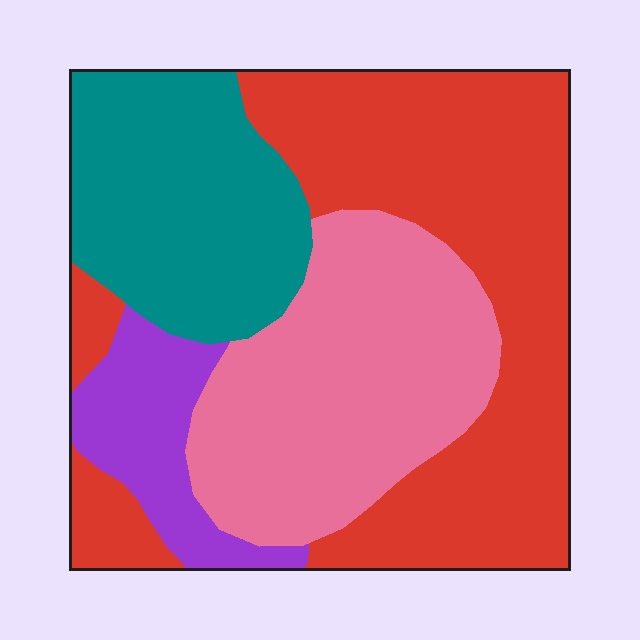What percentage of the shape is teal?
Teal takes up less than a quarter of the shape.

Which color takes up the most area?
Red, at roughly 40%.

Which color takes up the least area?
Purple, at roughly 10%.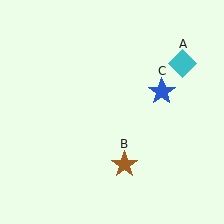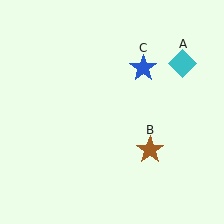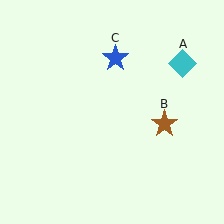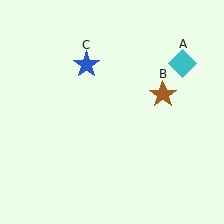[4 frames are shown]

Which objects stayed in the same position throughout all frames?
Cyan diamond (object A) remained stationary.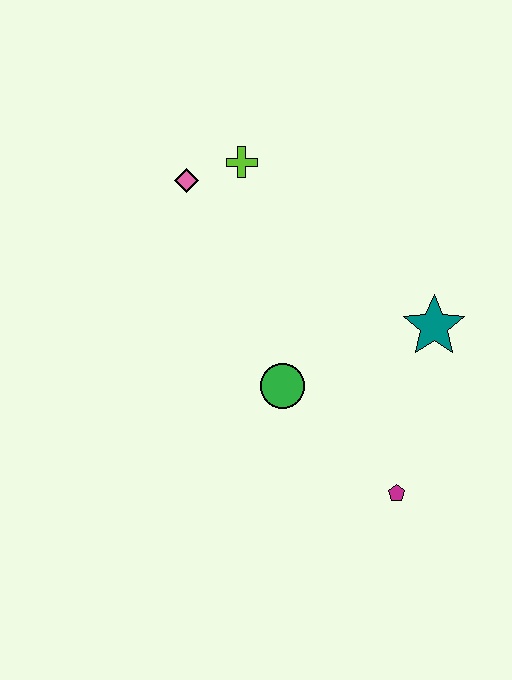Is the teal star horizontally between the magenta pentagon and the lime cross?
No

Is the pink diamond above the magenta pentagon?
Yes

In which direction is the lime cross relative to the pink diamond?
The lime cross is to the right of the pink diamond.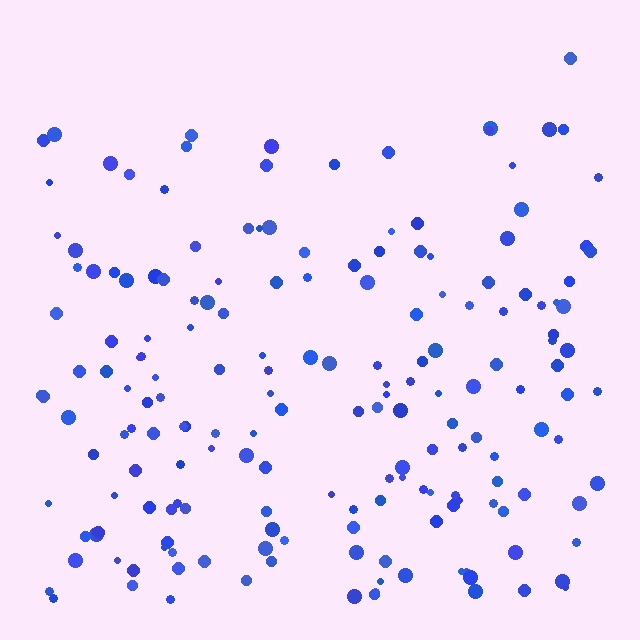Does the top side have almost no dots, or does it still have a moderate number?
Still a moderate number, just noticeably fewer than the bottom.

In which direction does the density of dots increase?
From top to bottom, with the bottom side densest.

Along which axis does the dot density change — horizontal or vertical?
Vertical.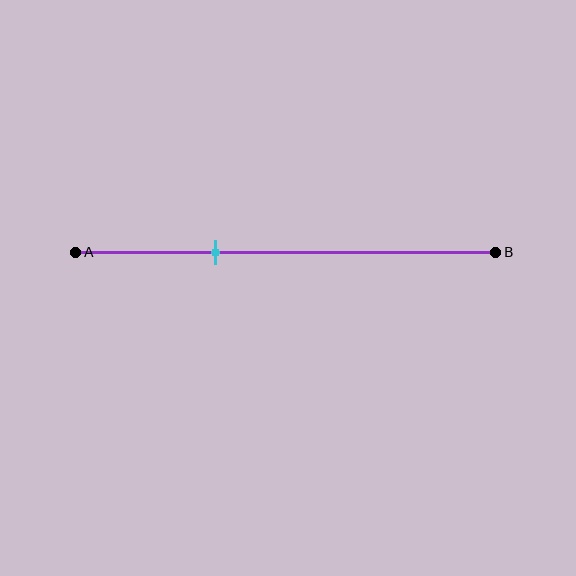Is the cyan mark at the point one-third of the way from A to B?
Yes, the mark is approximately at the one-third point.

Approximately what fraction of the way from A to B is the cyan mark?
The cyan mark is approximately 35% of the way from A to B.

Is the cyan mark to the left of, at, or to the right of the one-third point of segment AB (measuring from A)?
The cyan mark is approximately at the one-third point of segment AB.